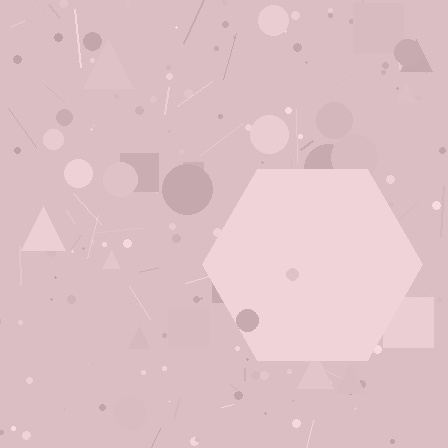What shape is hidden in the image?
A hexagon is hidden in the image.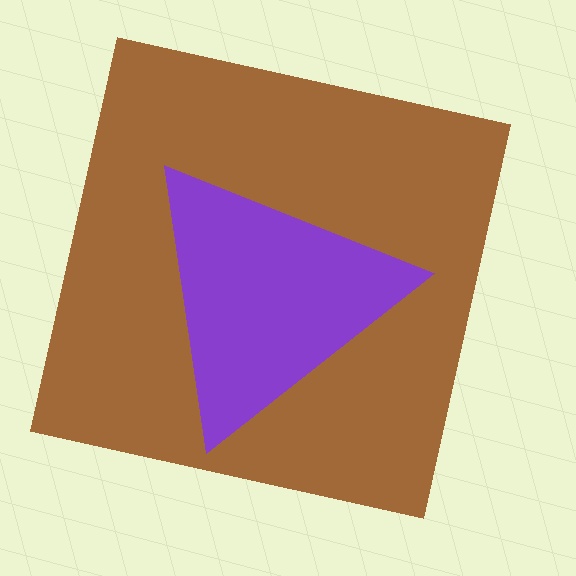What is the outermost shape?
The brown square.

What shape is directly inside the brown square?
The purple triangle.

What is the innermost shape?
The purple triangle.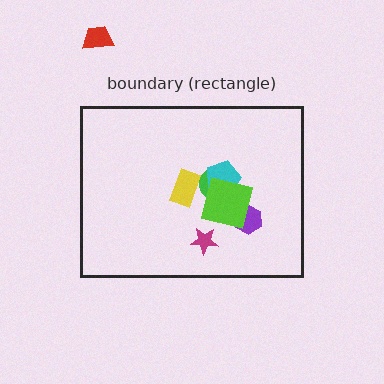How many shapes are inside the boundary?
6 inside, 1 outside.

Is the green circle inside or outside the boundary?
Inside.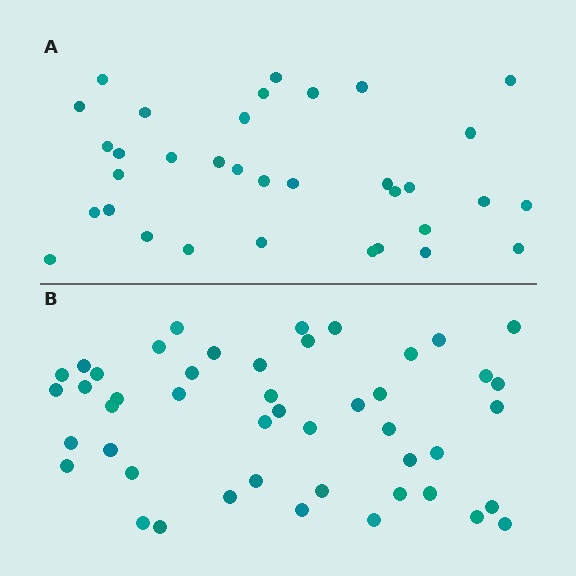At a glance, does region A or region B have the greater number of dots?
Region B (the bottom region) has more dots.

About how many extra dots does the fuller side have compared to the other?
Region B has approximately 15 more dots than region A.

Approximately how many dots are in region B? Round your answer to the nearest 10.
About 50 dots. (The exact count is 47, which rounds to 50.)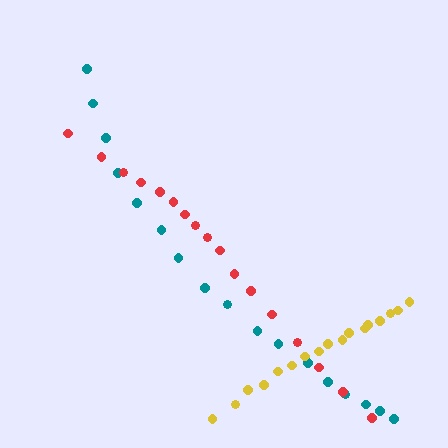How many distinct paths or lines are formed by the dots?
There are 3 distinct paths.